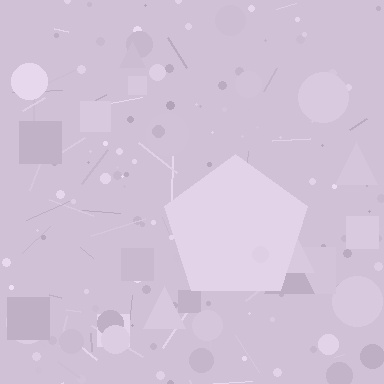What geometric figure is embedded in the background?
A pentagon is embedded in the background.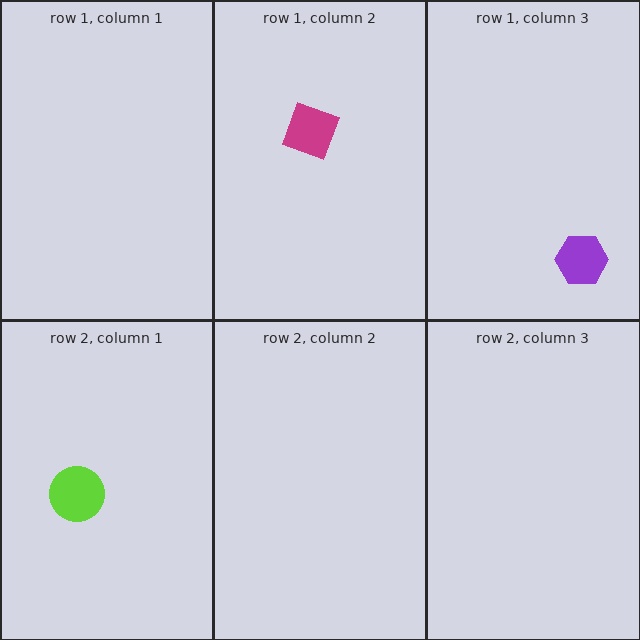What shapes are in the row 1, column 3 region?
The purple hexagon.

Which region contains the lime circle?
The row 2, column 1 region.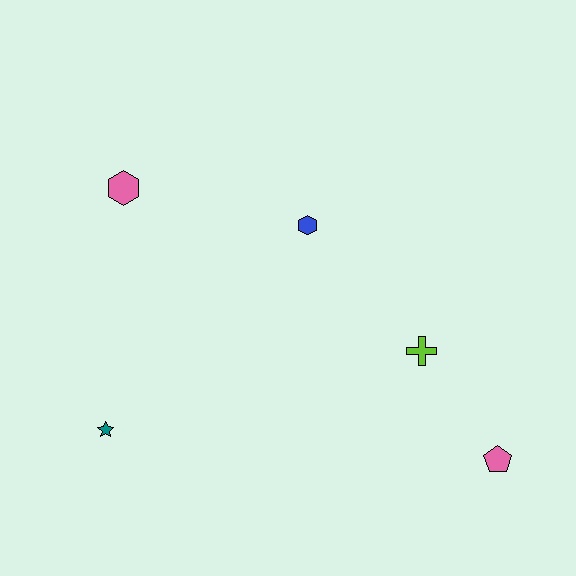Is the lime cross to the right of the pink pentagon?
No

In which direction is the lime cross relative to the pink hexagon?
The lime cross is to the right of the pink hexagon.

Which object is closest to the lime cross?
The pink pentagon is closest to the lime cross.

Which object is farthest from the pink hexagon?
The pink pentagon is farthest from the pink hexagon.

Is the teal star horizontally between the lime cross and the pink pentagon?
No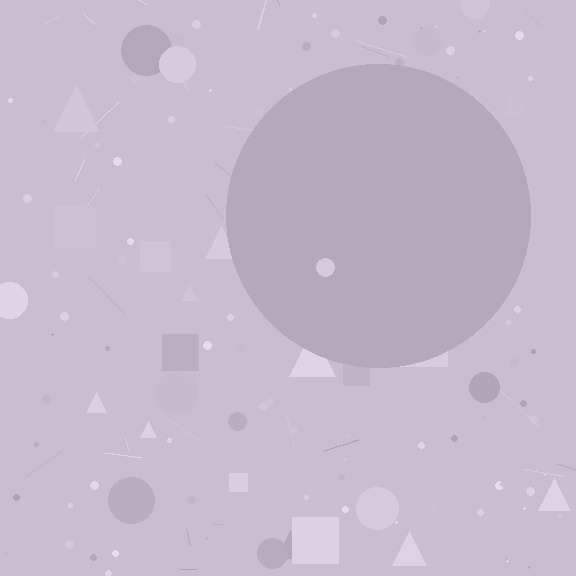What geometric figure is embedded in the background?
A circle is embedded in the background.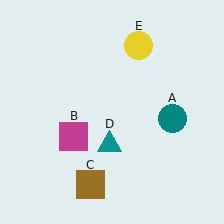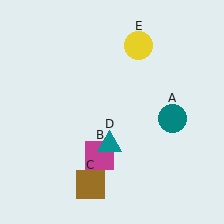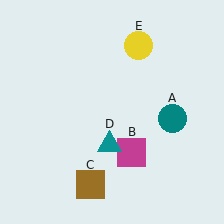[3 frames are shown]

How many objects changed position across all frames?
1 object changed position: magenta square (object B).